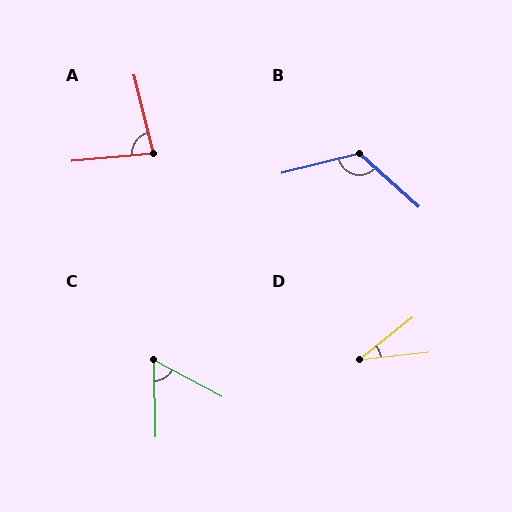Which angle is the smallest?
D, at approximately 33 degrees.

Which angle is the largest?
B, at approximately 124 degrees.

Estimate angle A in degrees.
Approximately 81 degrees.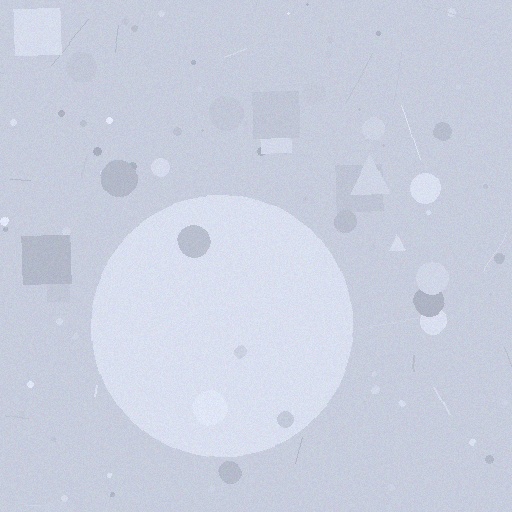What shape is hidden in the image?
A circle is hidden in the image.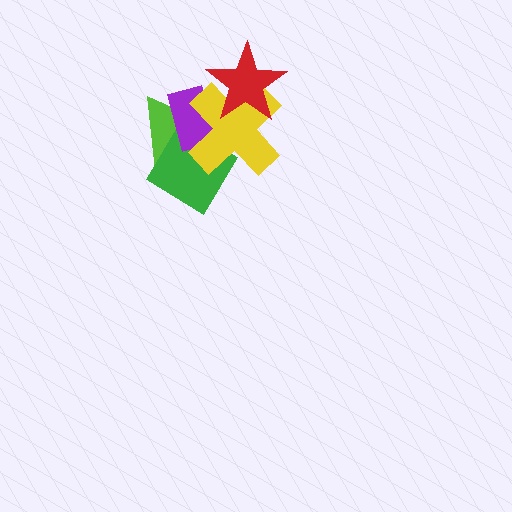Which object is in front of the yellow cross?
The red star is in front of the yellow cross.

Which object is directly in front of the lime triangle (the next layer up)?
The green diamond is directly in front of the lime triangle.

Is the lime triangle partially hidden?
Yes, it is partially covered by another shape.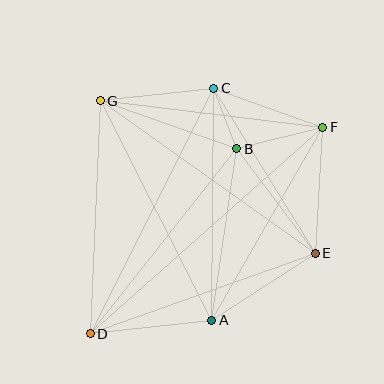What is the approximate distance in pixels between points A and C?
The distance between A and C is approximately 232 pixels.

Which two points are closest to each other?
Points B and C are closest to each other.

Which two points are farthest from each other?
Points D and F are farthest from each other.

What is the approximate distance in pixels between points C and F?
The distance between C and F is approximately 116 pixels.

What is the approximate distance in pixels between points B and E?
The distance between B and E is approximately 131 pixels.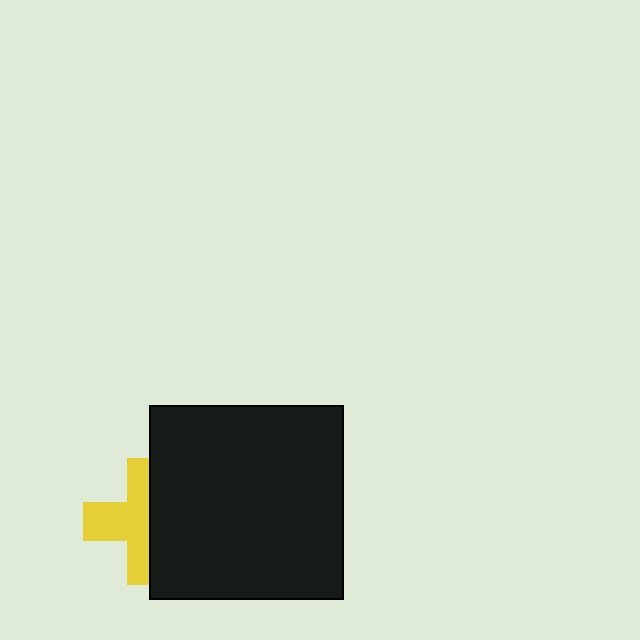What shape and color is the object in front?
The object in front is a black square.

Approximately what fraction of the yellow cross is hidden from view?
Roughly 45% of the yellow cross is hidden behind the black square.